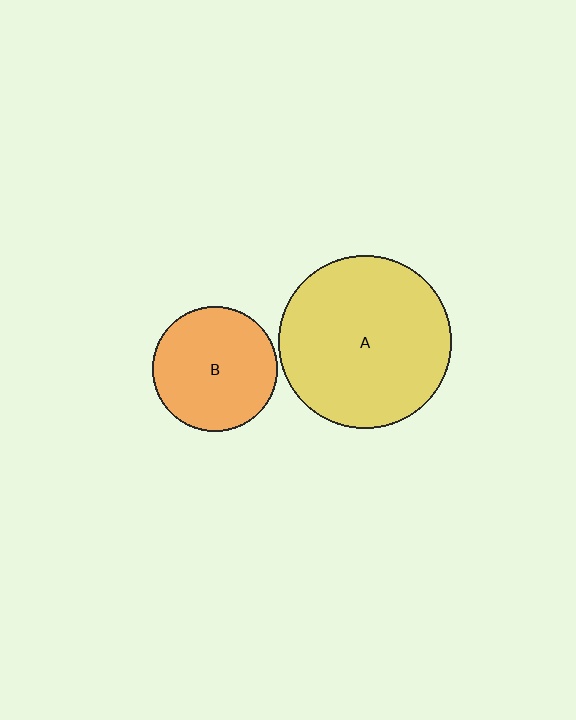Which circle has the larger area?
Circle A (yellow).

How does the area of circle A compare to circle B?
Approximately 1.9 times.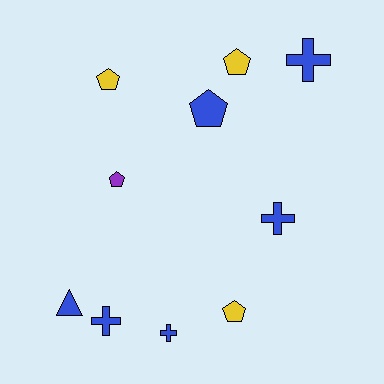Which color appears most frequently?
Blue, with 6 objects.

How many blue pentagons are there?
There is 1 blue pentagon.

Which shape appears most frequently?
Pentagon, with 5 objects.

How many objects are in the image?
There are 10 objects.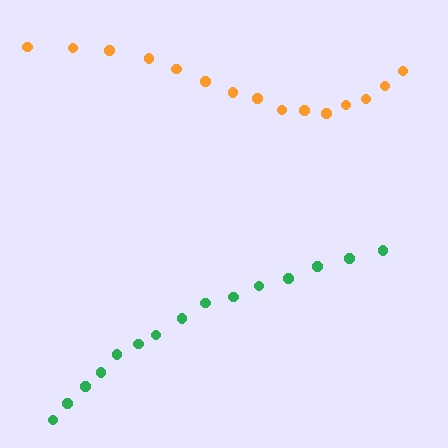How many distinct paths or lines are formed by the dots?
There are 2 distinct paths.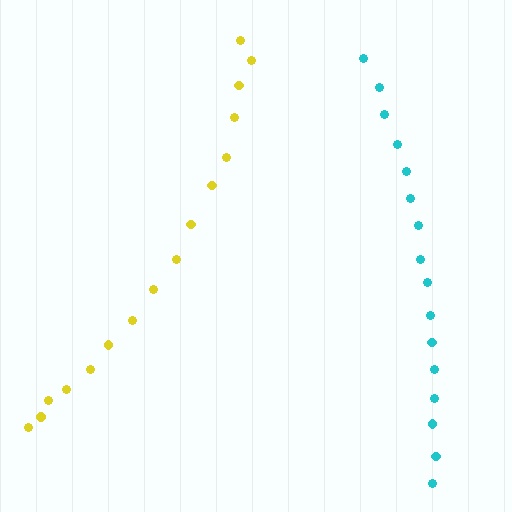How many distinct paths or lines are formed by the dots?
There are 2 distinct paths.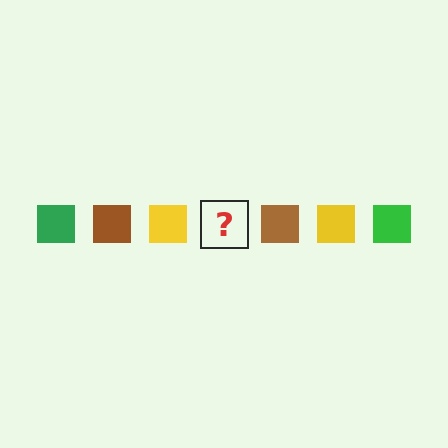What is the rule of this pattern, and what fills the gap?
The rule is that the pattern cycles through green, brown, yellow squares. The gap should be filled with a green square.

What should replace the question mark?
The question mark should be replaced with a green square.